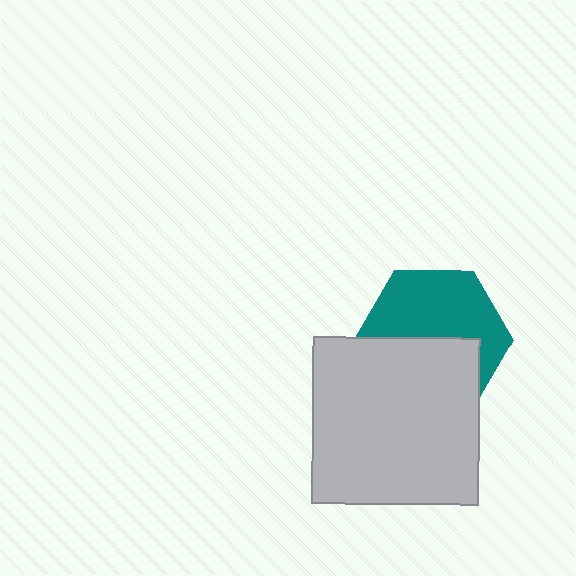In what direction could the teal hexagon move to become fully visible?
The teal hexagon could move up. That would shift it out from behind the light gray square entirely.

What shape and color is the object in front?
The object in front is a light gray square.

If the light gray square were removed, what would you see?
You would see the complete teal hexagon.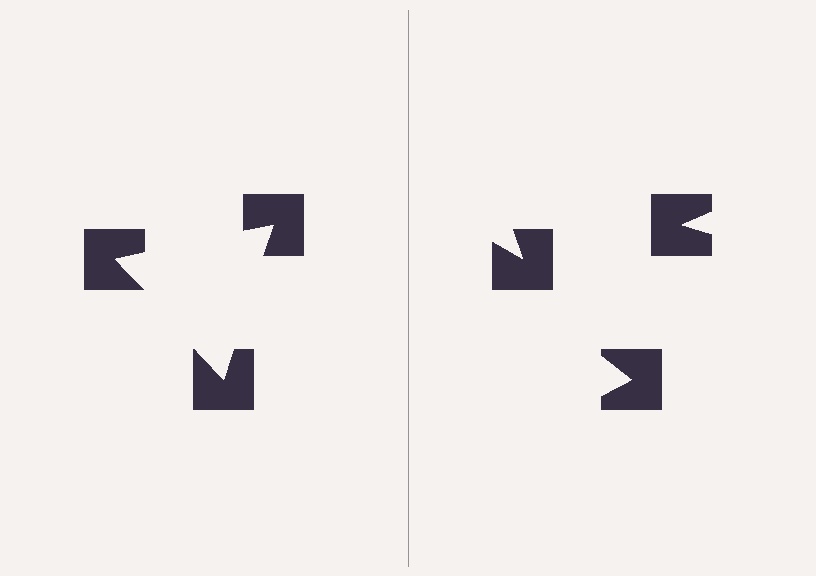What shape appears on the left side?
An illusory triangle.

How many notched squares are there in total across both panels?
6 — 3 on each side.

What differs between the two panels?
The notched squares are positioned identically on both sides; only the wedge orientations differ. On the left they align to a triangle; on the right they are misaligned.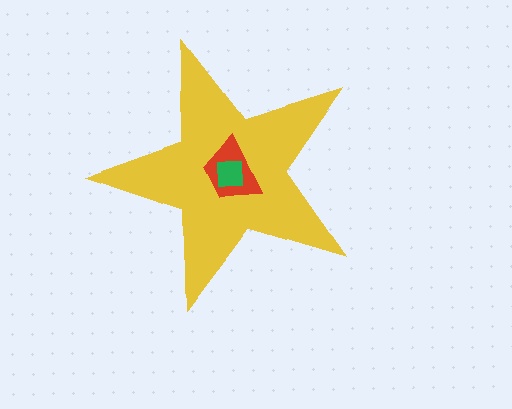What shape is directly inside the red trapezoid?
The green square.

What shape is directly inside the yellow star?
The red trapezoid.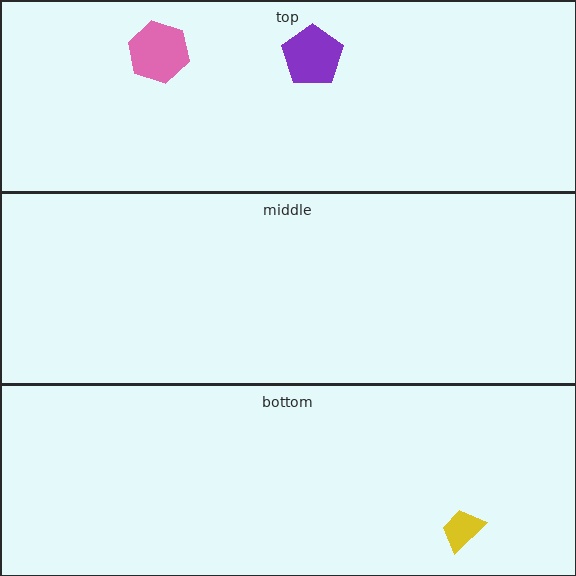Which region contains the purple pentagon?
The top region.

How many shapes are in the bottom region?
1.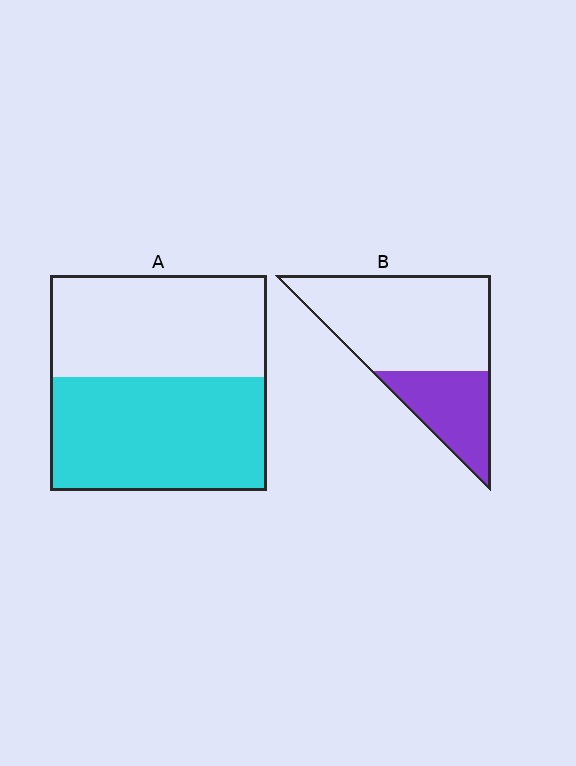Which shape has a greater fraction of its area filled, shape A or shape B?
Shape A.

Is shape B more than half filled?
No.